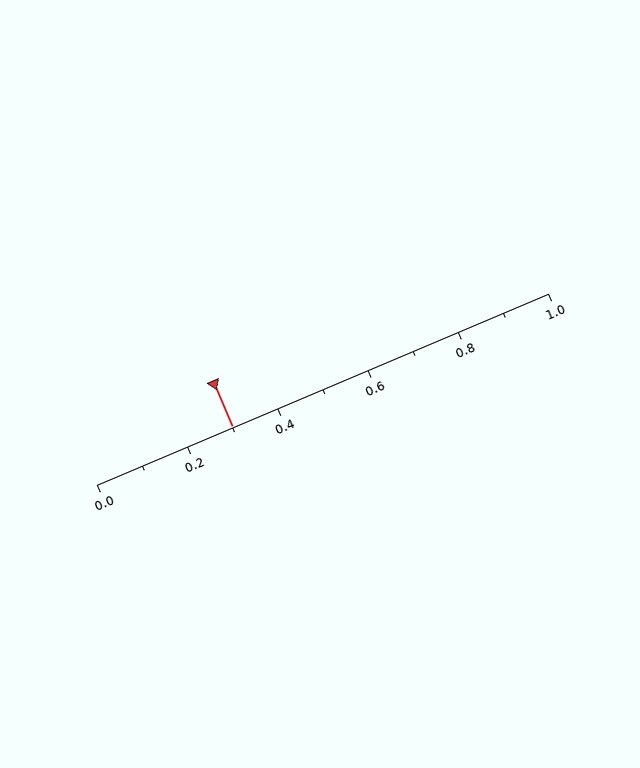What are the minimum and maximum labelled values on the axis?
The axis runs from 0.0 to 1.0.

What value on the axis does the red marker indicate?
The marker indicates approximately 0.3.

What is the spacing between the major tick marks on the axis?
The major ticks are spaced 0.2 apart.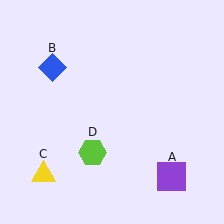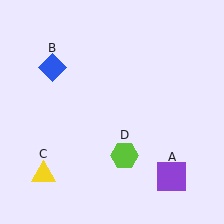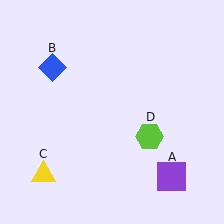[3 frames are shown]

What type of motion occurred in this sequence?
The lime hexagon (object D) rotated counterclockwise around the center of the scene.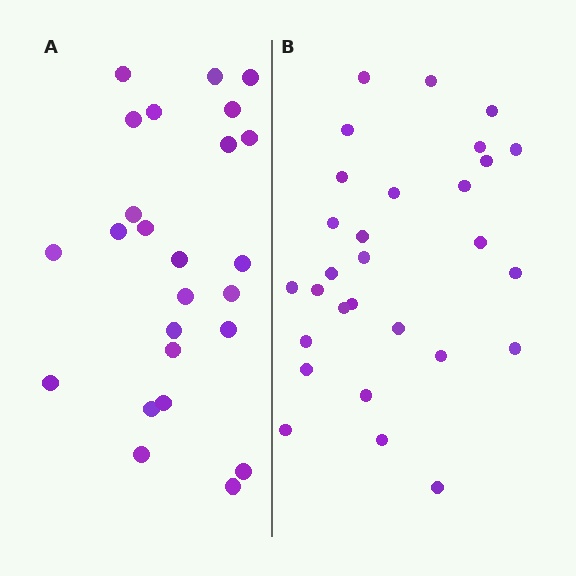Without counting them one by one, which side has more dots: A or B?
Region B (the right region) has more dots.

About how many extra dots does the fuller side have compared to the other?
Region B has about 4 more dots than region A.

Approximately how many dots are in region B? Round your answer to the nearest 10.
About 30 dots. (The exact count is 29, which rounds to 30.)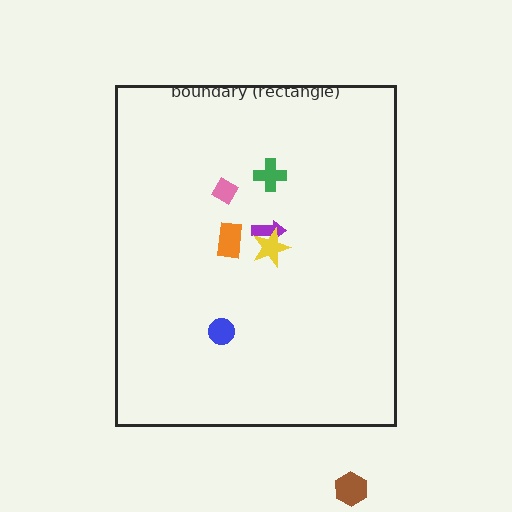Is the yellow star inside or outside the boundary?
Inside.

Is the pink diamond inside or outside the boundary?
Inside.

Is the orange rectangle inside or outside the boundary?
Inside.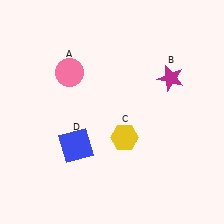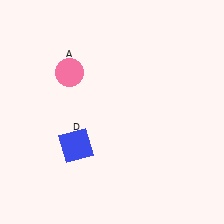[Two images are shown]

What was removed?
The magenta star (B), the yellow hexagon (C) were removed in Image 2.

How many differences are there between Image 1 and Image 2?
There are 2 differences between the two images.